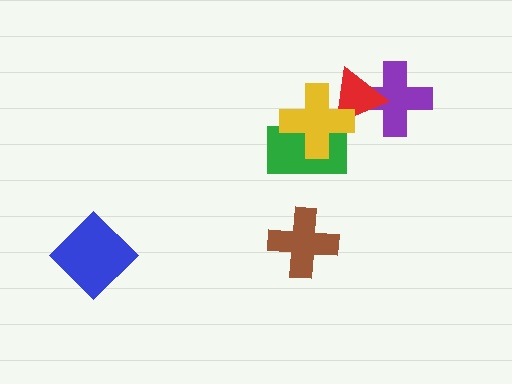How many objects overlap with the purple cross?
1 object overlaps with the purple cross.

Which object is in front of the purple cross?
The red triangle is in front of the purple cross.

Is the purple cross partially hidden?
Yes, it is partially covered by another shape.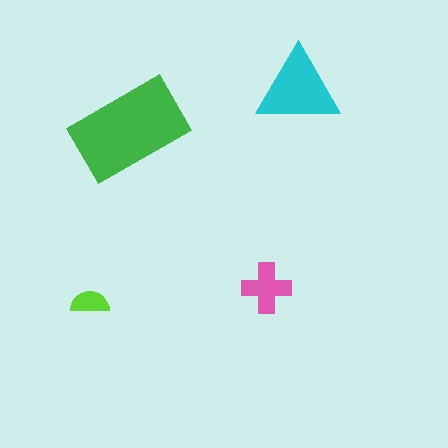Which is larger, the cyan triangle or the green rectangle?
The green rectangle.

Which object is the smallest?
The lime semicircle.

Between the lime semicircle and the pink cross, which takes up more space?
The pink cross.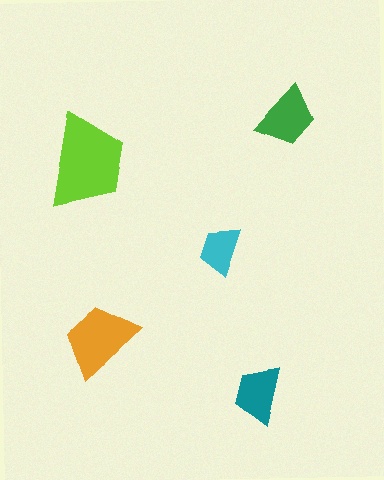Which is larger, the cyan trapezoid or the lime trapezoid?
The lime one.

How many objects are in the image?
There are 5 objects in the image.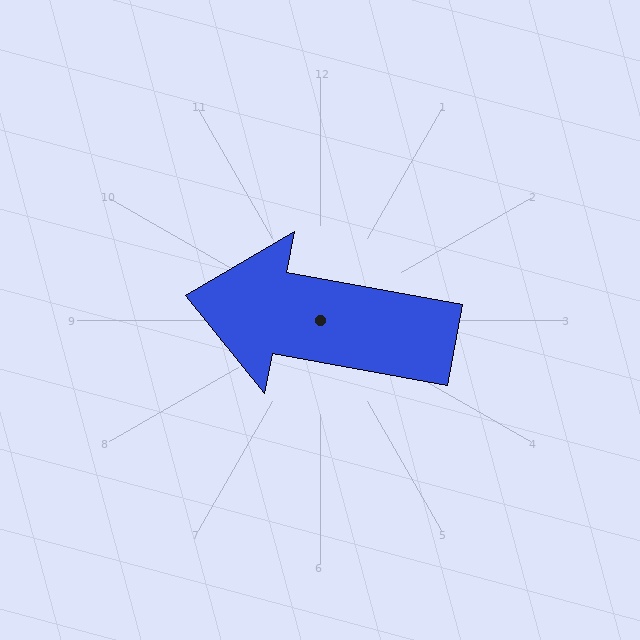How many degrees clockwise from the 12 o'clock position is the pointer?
Approximately 280 degrees.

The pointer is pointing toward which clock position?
Roughly 9 o'clock.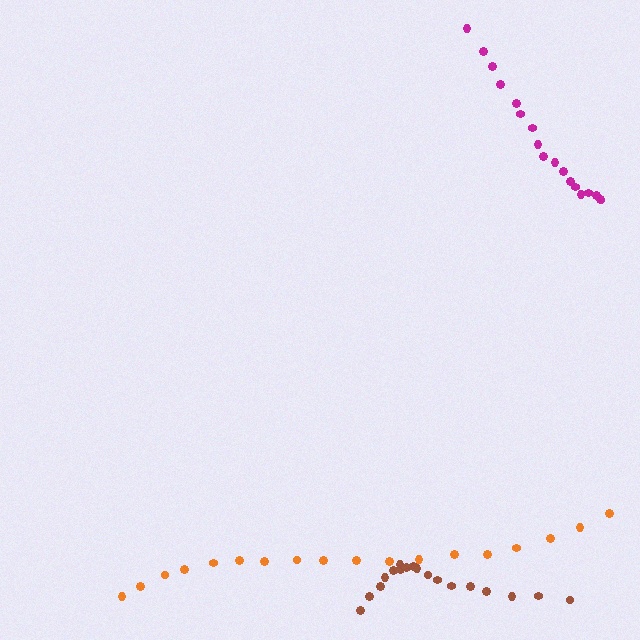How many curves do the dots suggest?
There are 3 distinct paths.